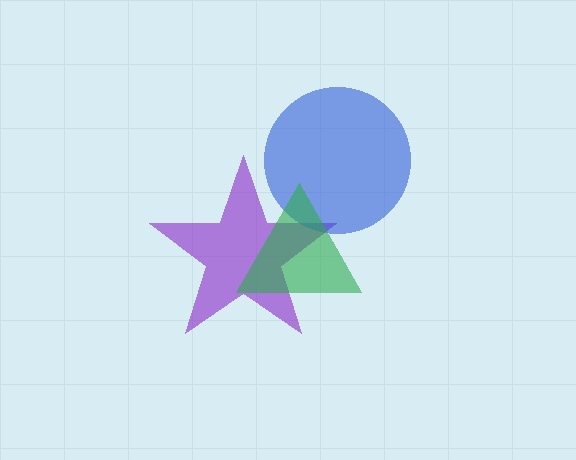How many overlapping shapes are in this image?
There are 3 overlapping shapes in the image.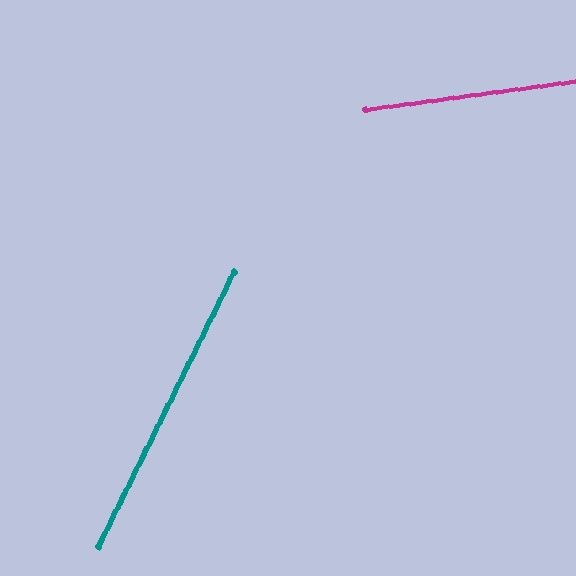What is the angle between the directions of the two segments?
Approximately 56 degrees.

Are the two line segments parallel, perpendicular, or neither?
Neither parallel nor perpendicular — they differ by about 56°.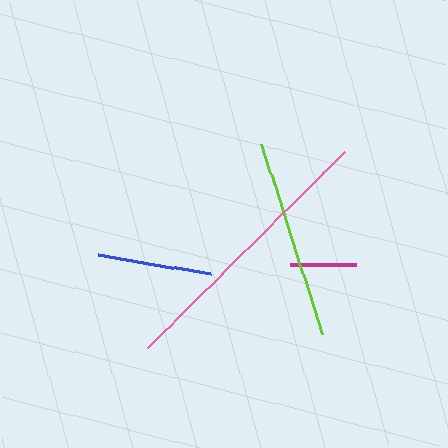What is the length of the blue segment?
The blue segment is approximately 113 pixels long.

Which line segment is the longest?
The pink line is the longest at approximately 278 pixels.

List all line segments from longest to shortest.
From longest to shortest: pink, lime, blue, magenta.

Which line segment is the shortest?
The magenta line is the shortest at approximately 66 pixels.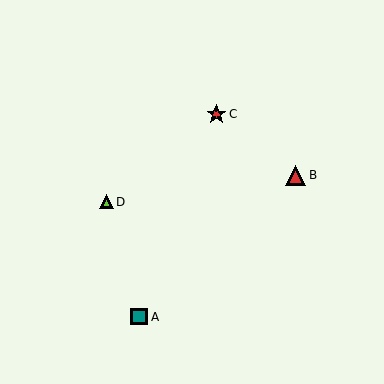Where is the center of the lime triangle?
The center of the lime triangle is at (106, 202).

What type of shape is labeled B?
Shape B is a red triangle.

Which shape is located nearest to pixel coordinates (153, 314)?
The teal square (labeled A) at (139, 317) is nearest to that location.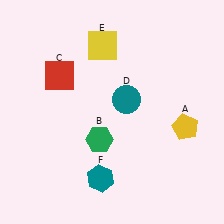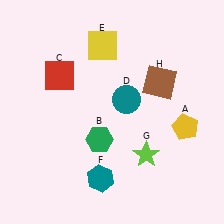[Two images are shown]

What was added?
A lime star (G), a brown square (H) were added in Image 2.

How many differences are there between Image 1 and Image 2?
There are 2 differences between the two images.